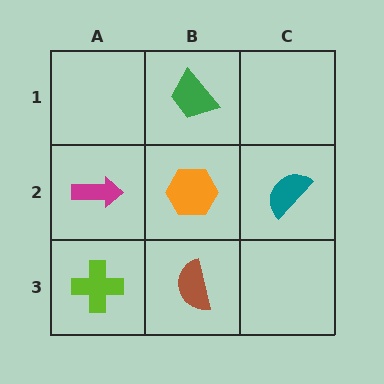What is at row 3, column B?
A brown semicircle.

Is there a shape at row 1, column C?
No, that cell is empty.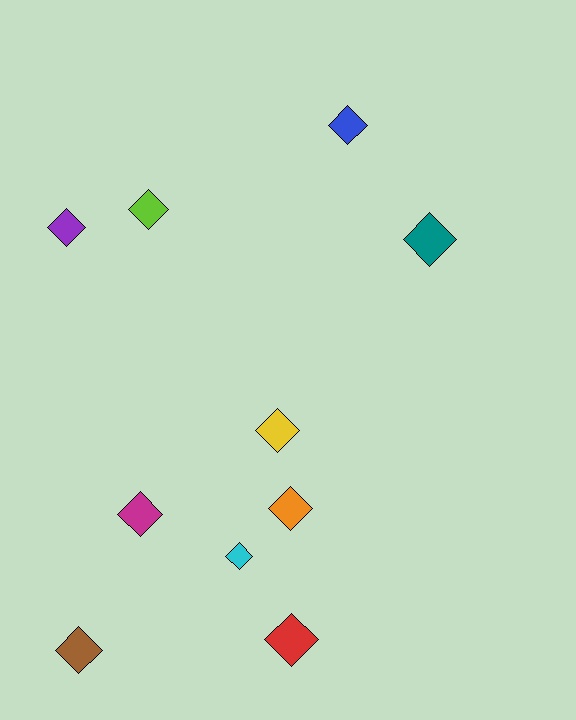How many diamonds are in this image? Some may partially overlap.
There are 10 diamonds.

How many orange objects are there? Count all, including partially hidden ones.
There is 1 orange object.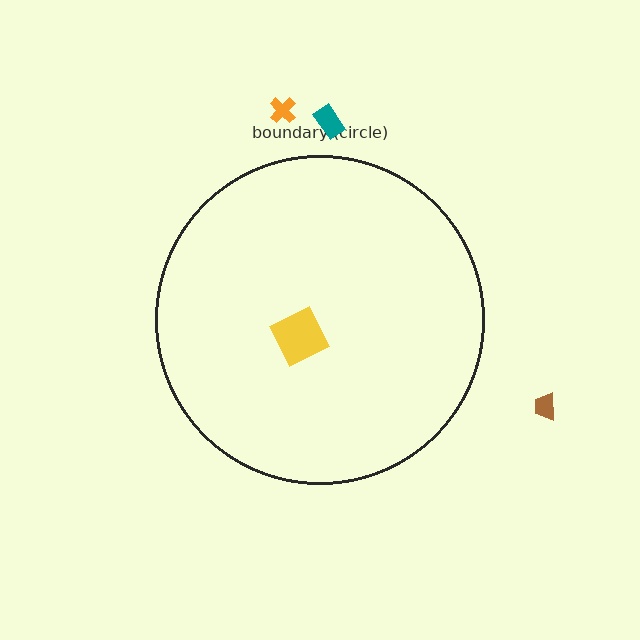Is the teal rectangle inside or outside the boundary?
Outside.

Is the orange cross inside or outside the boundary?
Outside.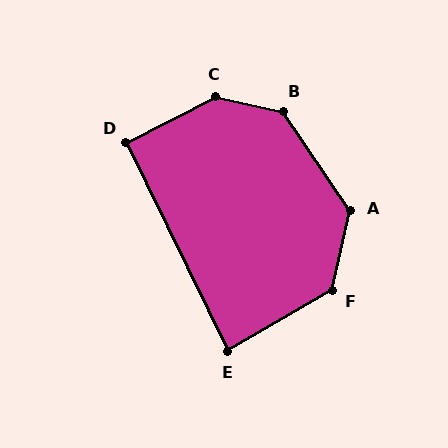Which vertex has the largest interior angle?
C, at approximately 141 degrees.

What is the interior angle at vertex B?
Approximately 136 degrees (obtuse).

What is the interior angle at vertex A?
Approximately 133 degrees (obtuse).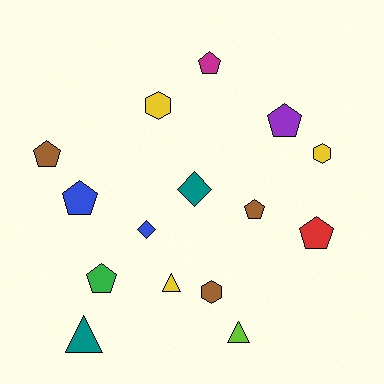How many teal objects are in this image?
There are 2 teal objects.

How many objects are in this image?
There are 15 objects.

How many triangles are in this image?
There are 3 triangles.